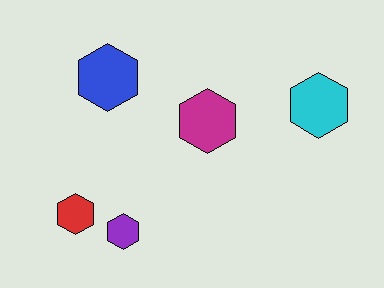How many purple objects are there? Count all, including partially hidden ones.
There is 1 purple object.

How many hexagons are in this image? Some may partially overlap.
There are 5 hexagons.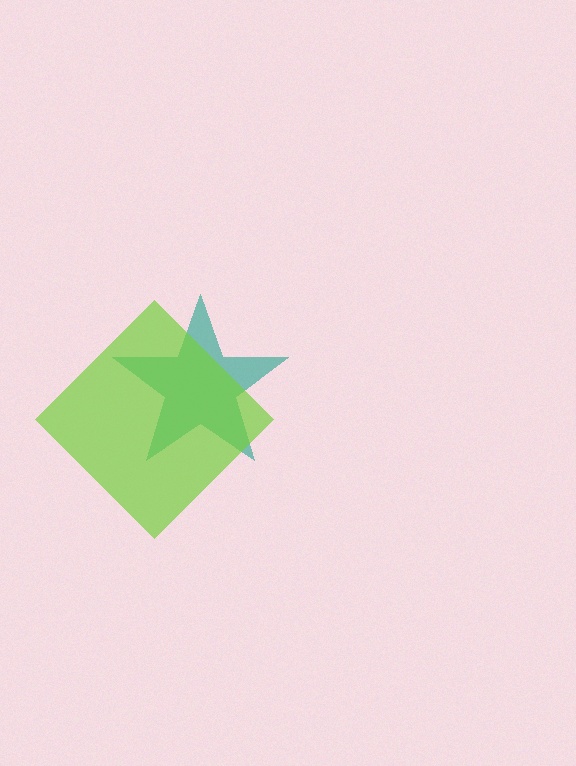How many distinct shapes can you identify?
There are 2 distinct shapes: a teal star, a lime diamond.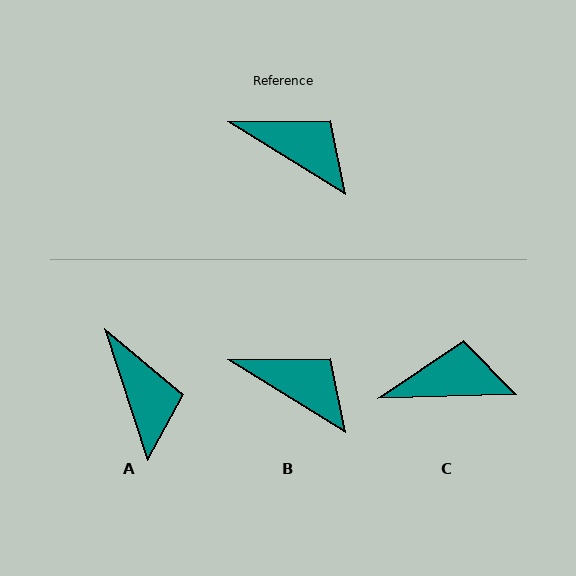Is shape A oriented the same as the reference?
No, it is off by about 40 degrees.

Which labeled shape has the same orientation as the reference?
B.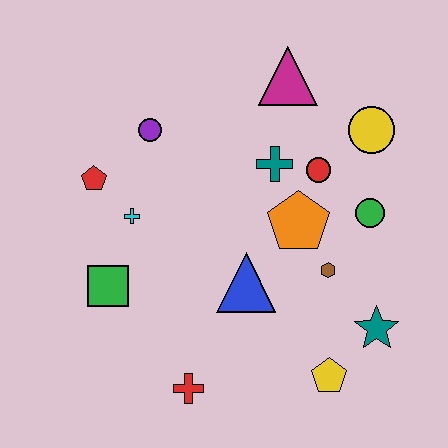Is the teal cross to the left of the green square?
No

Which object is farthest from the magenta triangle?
The red cross is farthest from the magenta triangle.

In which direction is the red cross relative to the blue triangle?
The red cross is below the blue triangle.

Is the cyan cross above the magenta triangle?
No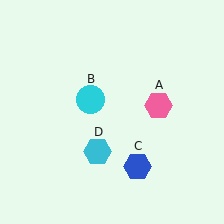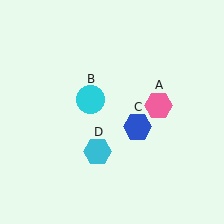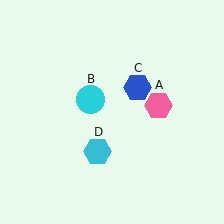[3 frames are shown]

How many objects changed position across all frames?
1 object changed position: blue hexagon (object C).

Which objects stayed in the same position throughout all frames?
Pink hexagon (object A) and cyan circle (object B) and cyan hexagon (object D) remained stationary.